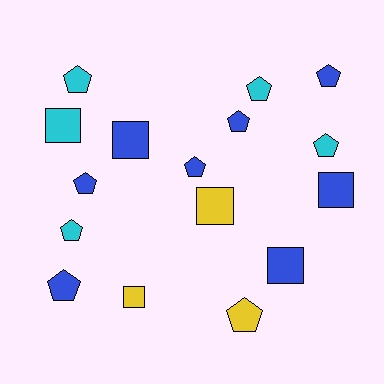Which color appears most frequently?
Blue, with 8 objects.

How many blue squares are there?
There are 3 blue squares.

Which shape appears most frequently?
Pentagon, with 10 objects.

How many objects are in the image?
There are 16 objects.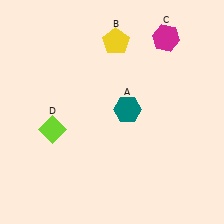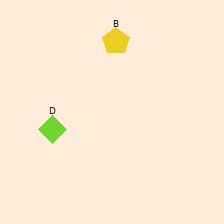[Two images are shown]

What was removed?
The magenta hexagon (C), the teal hexagon (A) were removed in Image 2.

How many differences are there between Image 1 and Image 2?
There are 2 differences between the two images.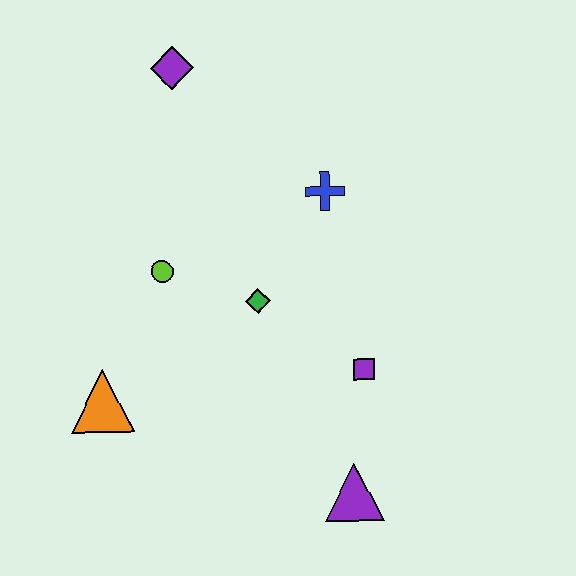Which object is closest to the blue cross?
The green diamond is closest to the blue cross.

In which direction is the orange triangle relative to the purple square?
The orange triangle is to the left of the purple square.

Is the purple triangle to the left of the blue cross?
No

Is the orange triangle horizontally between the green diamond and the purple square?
No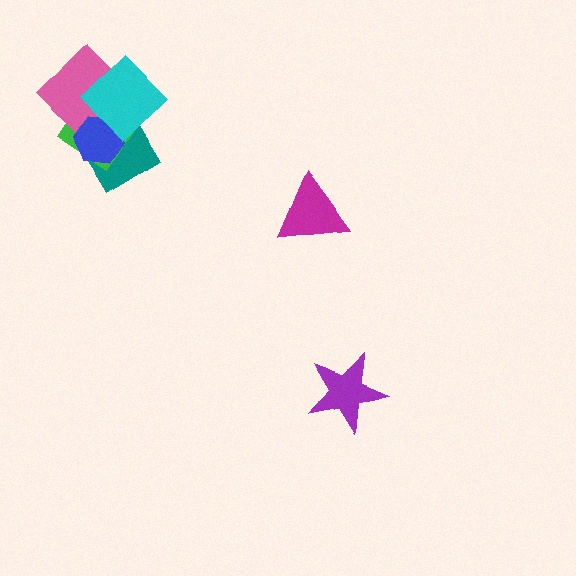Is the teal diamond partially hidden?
Yes, it is partially covered by another shape.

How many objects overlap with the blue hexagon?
4 objects overlap with the blue hexagon.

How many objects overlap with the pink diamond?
4 objects overlap with the pink diamond.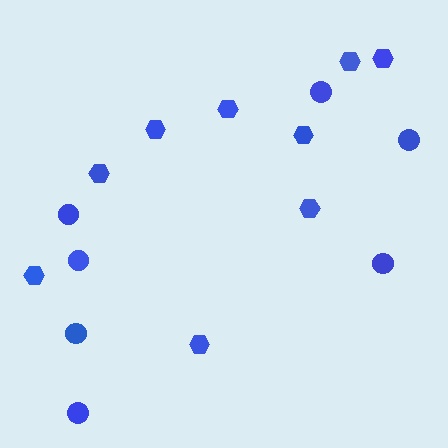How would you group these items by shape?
There are 2 groups: one group of circles (7) and one group of hexagons (9).